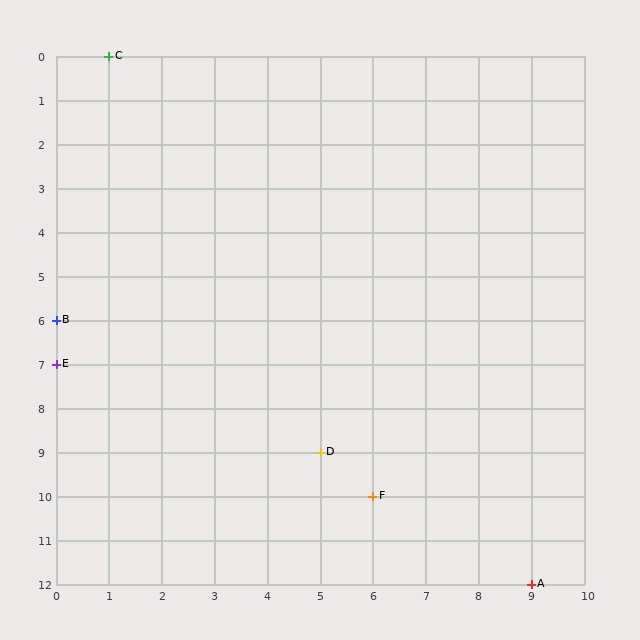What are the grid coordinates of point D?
Point D is at grid coordinates (5, 9).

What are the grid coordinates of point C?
Point C is at grid coordinates (1, 0).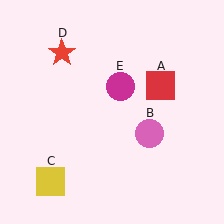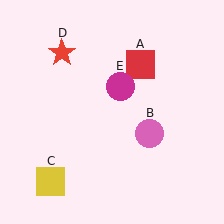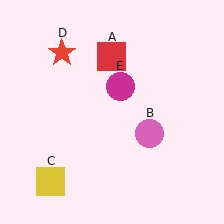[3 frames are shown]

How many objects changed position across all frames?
1 object changed position: red square (object A).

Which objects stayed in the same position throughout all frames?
Pink circle (object B) and yellow square (object C) and red star (object D) and magenta circle (object E) remained stationary.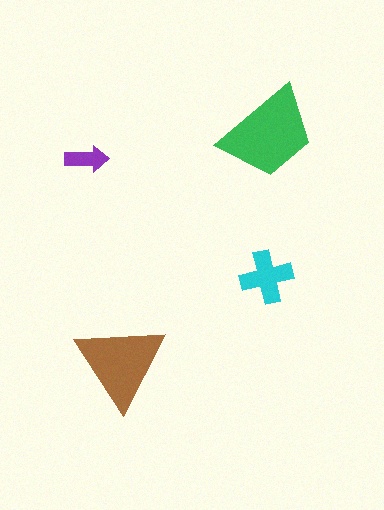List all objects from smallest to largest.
The purple arrow, the cyan cross, the brown triangle, the green trapezoid.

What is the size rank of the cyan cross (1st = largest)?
3rd.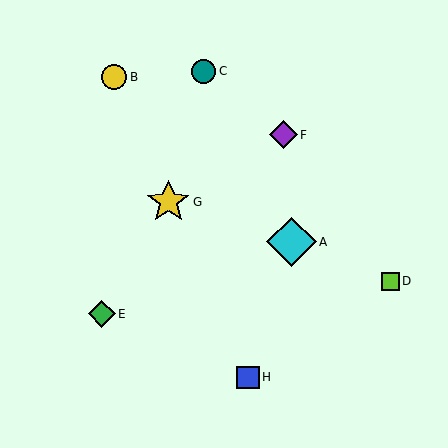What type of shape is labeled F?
Shape F is a purple diamond.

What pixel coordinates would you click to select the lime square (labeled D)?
Click at (390, 281) to select the lime square D.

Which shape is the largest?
The cyan diamond (labeled A) is the largest.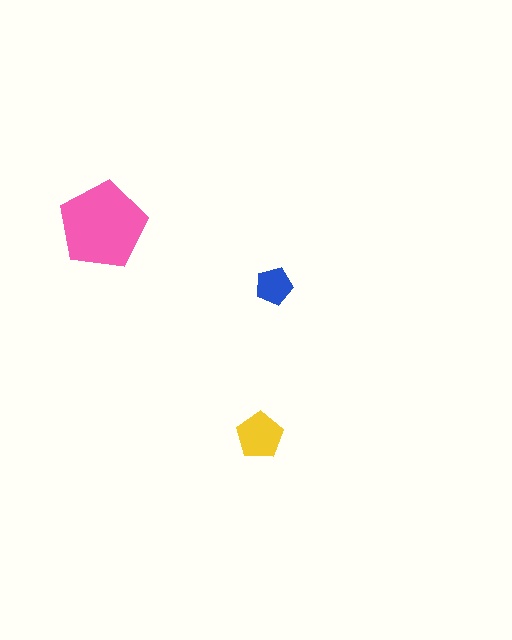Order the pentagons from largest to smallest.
the pink one, the yellow one, the blue one.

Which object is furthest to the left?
The pink pentagon is leftmost.